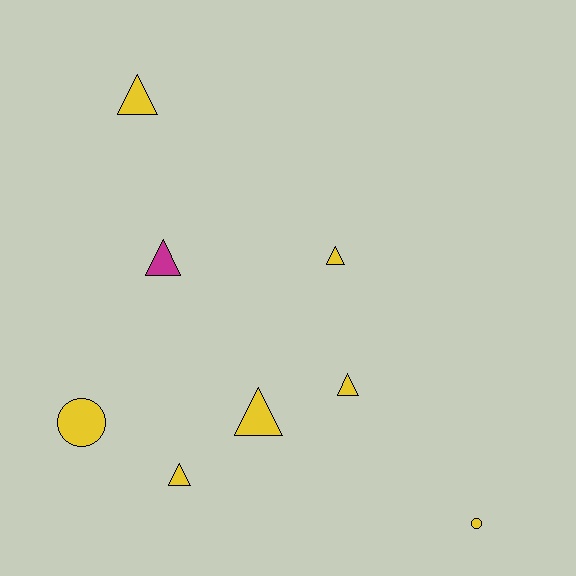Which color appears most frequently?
Yellow, with 7 objects.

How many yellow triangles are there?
There are 5 yellow triangles.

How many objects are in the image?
There are 8 objects.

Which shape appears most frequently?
Triangle, with 6 objects.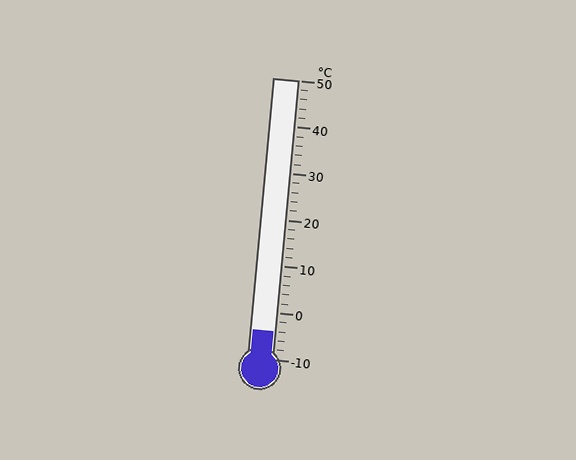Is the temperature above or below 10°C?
The temperature is below 10°C.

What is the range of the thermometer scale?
The thermometer scale ranges from -10°C to 50°C.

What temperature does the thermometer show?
The thermometer shows approximately -4°C.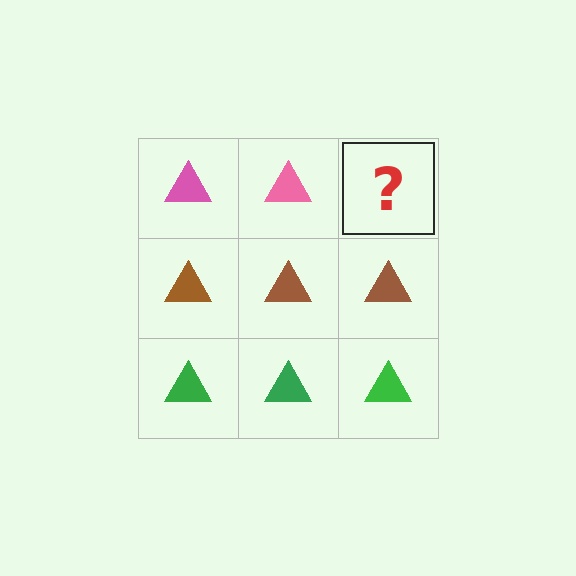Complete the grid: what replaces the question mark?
The question mark should be replaced with a pink triangle.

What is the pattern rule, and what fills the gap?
The rule is that each row has a consistent color. The gap should be filled with a pink triangle.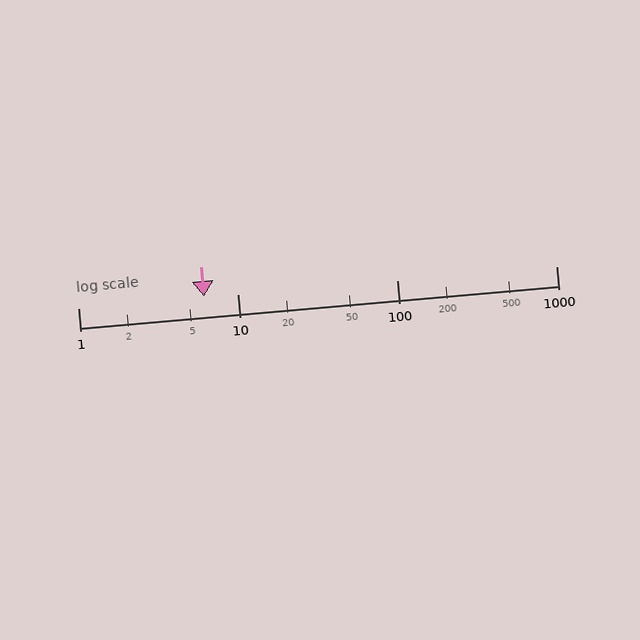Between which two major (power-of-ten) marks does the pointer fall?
The pointer is between 1 and 10.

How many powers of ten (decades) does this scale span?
The scale spans 3 decades, from 1 to 1000.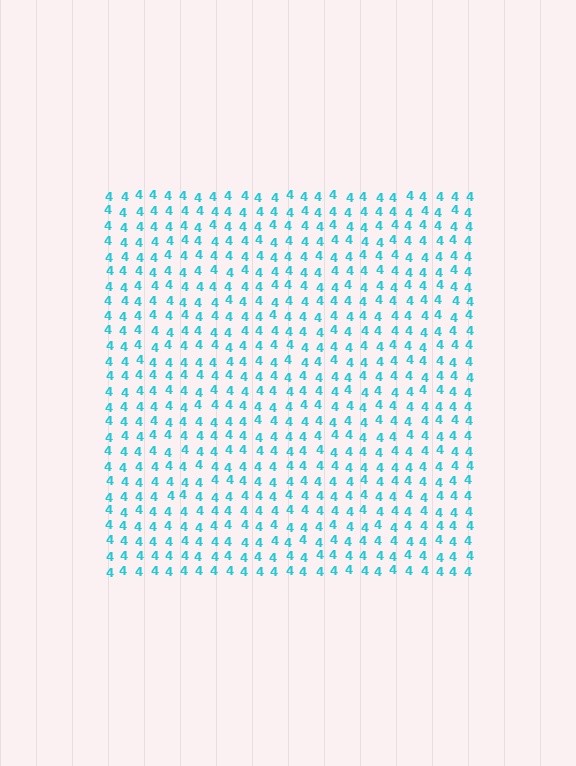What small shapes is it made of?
It is made of small digit 4's.